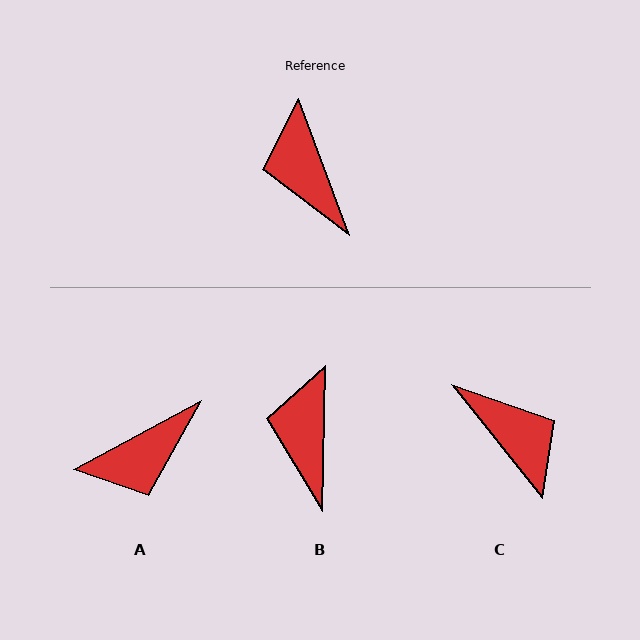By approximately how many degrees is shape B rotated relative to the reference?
Approximately 21 degrees clockwise.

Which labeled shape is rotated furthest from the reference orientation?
C, about 161 degrees away.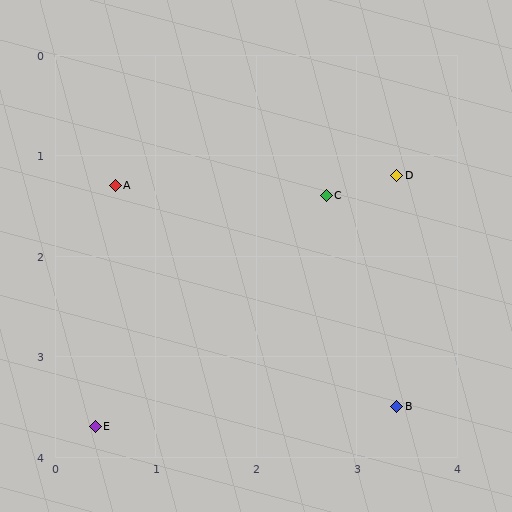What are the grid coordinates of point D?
Point D is at approximately (3.4, 1.2).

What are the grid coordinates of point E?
Point E is at approximately (0.4, 3.7).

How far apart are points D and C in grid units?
Points D and C are about 0.7 grid units apart.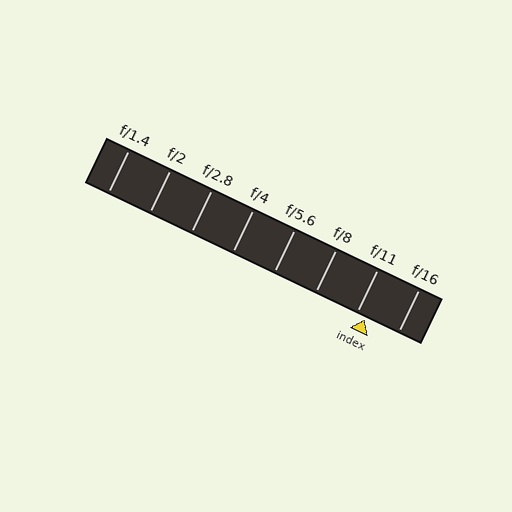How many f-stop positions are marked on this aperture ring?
There are 8 f-stop positions marked.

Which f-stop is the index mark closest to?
The index mark is closest to f/11.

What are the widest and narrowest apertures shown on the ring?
The widest aperture shown is f/1.4 and the narrowest is f/16.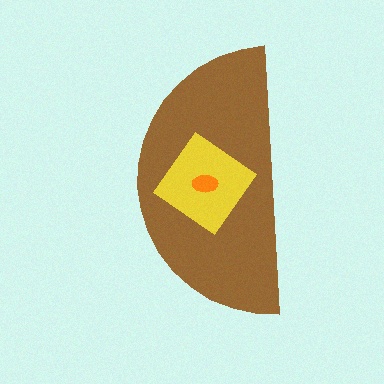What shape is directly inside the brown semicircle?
The yellow diamond.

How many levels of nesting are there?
3.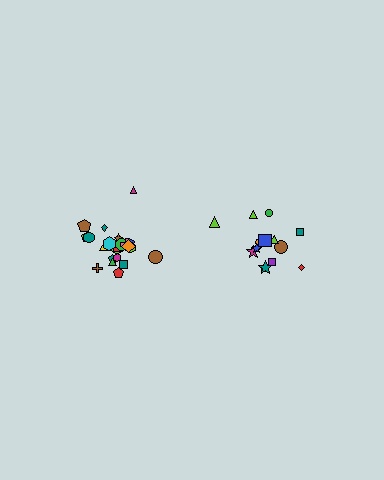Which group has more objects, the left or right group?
The left group.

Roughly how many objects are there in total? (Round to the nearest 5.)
Roughly 35 objects in total.